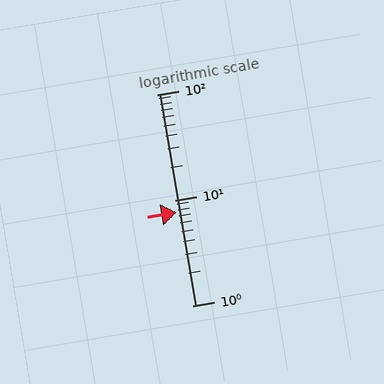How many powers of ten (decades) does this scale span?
The scale spans 2 decades, from 1 to 100.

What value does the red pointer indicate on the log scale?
The pointer indicates approximately 7.7.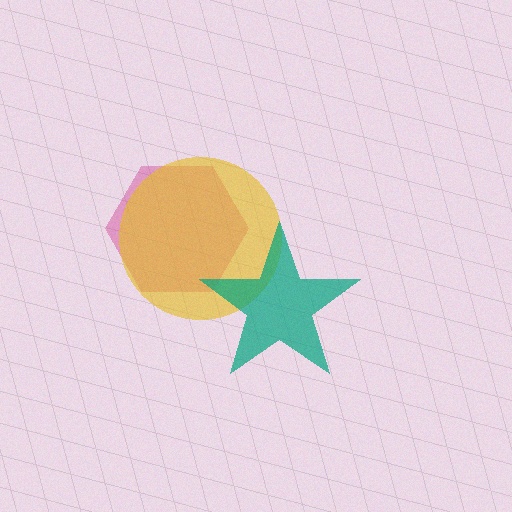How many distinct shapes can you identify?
There are 3 distinct shapes: a magenta hexagon, a yellow circle, a teal star.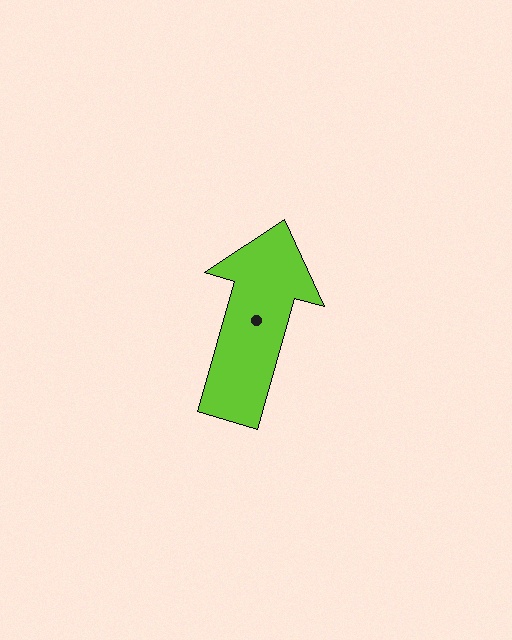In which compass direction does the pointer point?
North.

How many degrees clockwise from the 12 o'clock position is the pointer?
Approximately 16 degrees.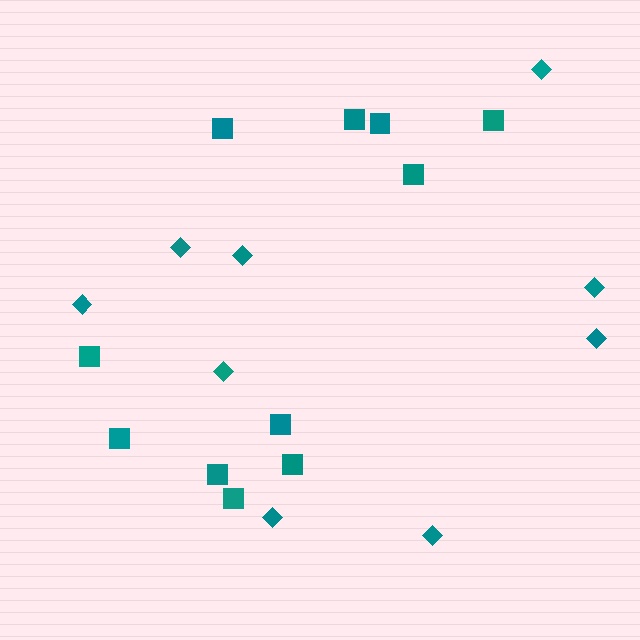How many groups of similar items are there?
There are 2 groups: one group of squares (11) and one group of diamonds (9).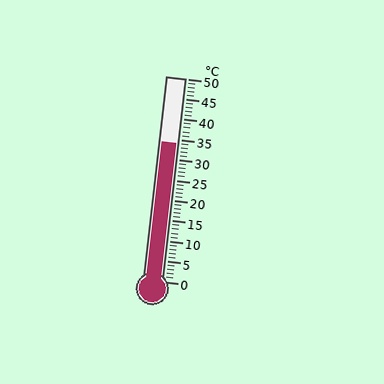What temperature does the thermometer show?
The thermometer shows approximately 34°C.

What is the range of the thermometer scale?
The thermometer scale ranges from 0°C to 50°C.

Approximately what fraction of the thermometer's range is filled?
The thermometer is filled to approximately 70% of its range.